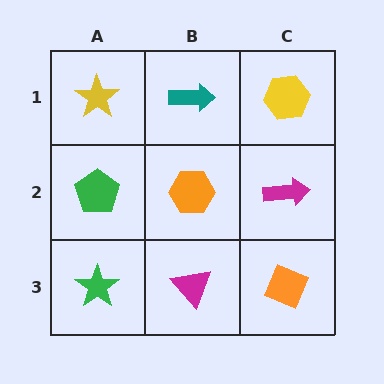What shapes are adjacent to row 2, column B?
A teal arrow (row 1, column B), a magenta triangle (row 3, column B), a green pentagon (row 2, column A), a magenta arrow (row 2, column C).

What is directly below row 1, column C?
A magenta arrow.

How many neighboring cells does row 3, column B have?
3.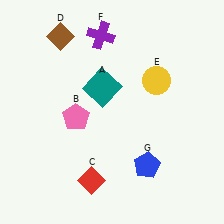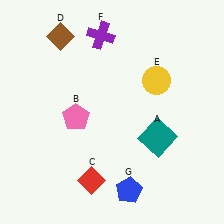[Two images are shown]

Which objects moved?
The objects that moved are: the teal square (A), the blue pentagon (G).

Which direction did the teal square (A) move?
The teal square (A) moved right.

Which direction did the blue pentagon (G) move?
The blue pentagon (G) moved down.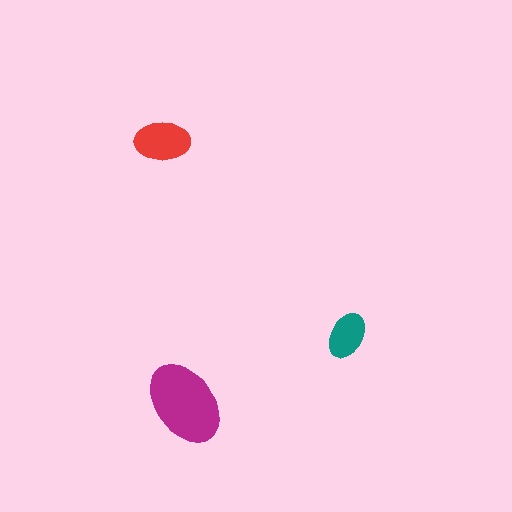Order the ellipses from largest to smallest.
the magenta one, the red one, the teal one.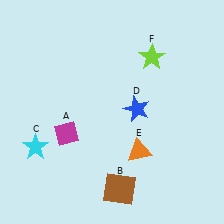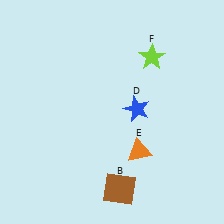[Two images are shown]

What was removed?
The cyan star (C), the magenta diamond (A) were removed in Image 2.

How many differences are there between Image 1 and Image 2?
There are 2 differences between the two images.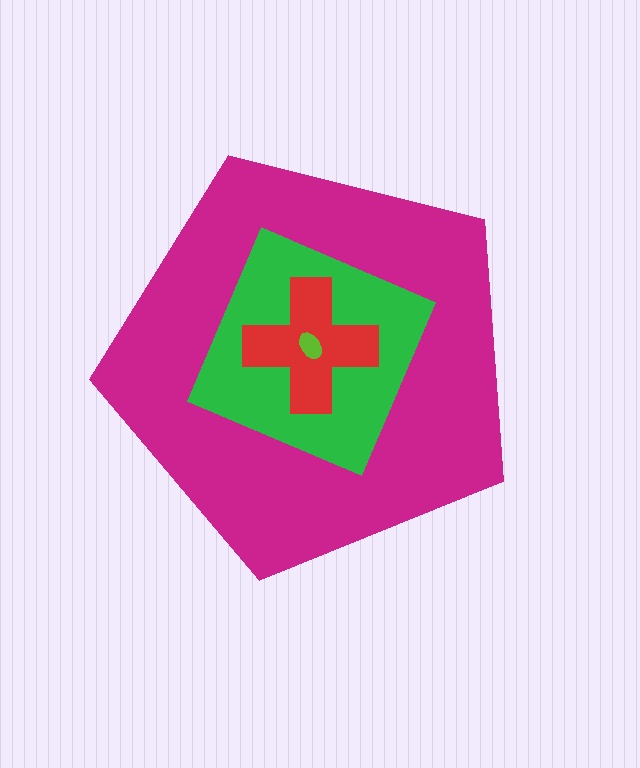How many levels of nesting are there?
4.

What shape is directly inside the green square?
The red cross.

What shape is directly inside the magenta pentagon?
The green square.